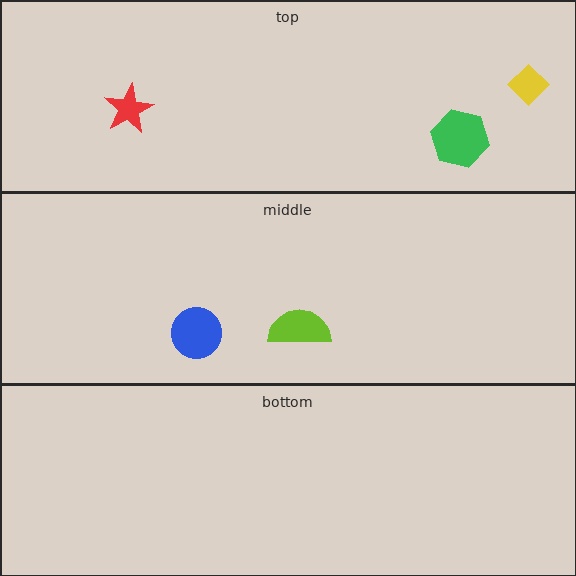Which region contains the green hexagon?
The top region.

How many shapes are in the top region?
3.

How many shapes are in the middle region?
2.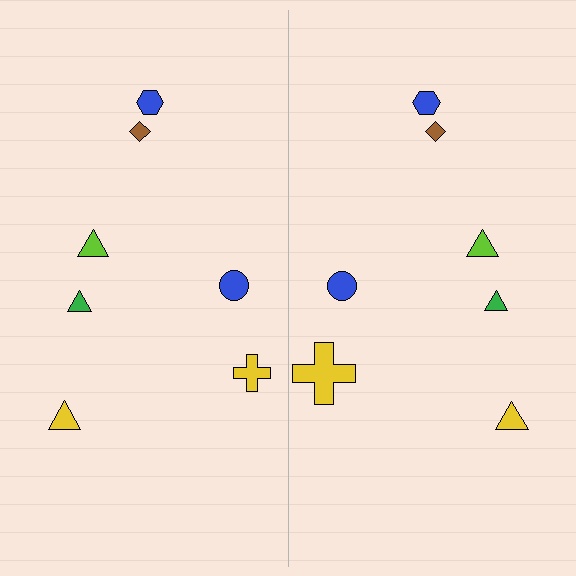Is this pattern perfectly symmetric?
No, the pattern is not perfectly symmetric. The yellow cross on the right side has a different size than its mirror counterpart.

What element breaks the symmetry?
The yellow cross on the right side has a different size than its mirror counterpart.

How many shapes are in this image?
There are 14 shapes in this image.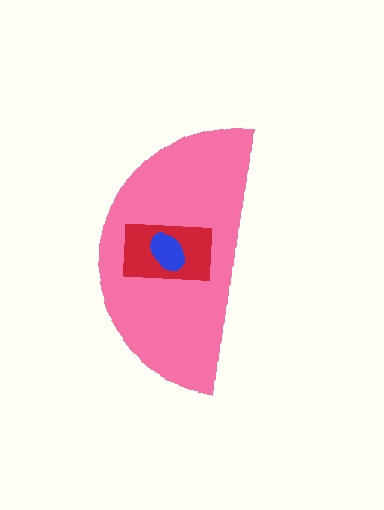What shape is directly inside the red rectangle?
The blue ellipse.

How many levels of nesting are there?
3.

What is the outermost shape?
The pink semicircle.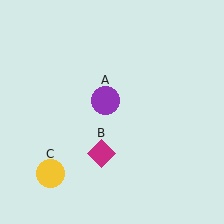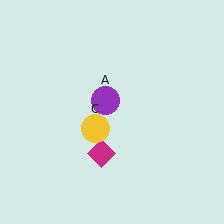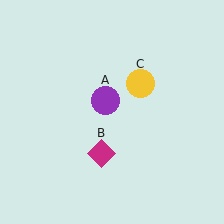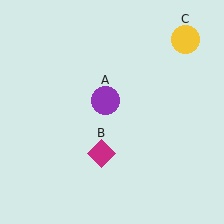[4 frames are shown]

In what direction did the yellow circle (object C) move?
The yellow circle (object C) moved up and to the right.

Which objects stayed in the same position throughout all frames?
Purple circle (object A) and magenta diamond (object B) remained stationary.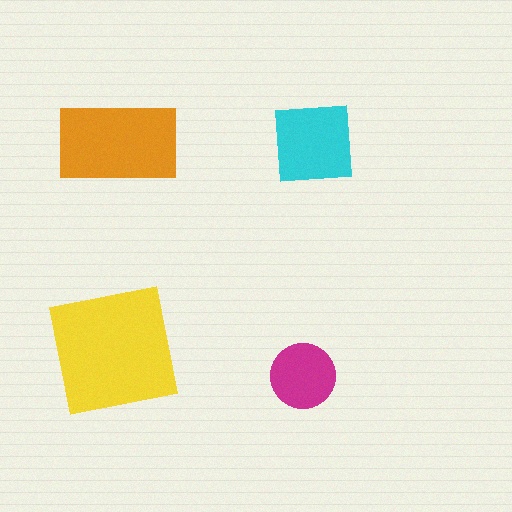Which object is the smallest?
The magenta circle.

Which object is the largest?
The yellow square.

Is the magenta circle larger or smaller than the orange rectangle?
Smaller.